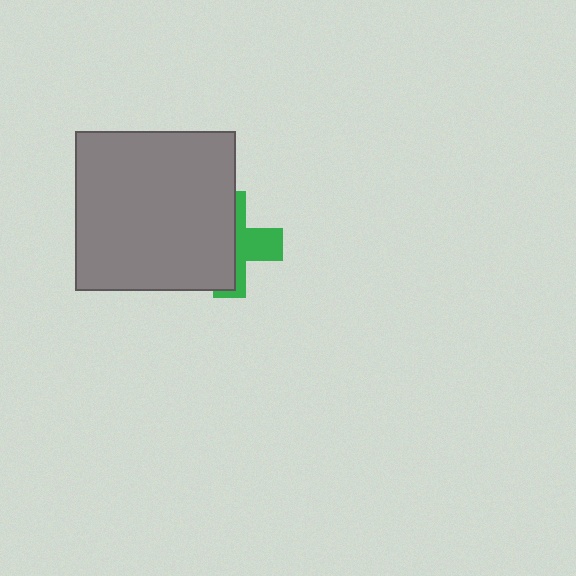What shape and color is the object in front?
The object in front is a gray square.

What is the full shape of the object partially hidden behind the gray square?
The partially hidden object is a green cross.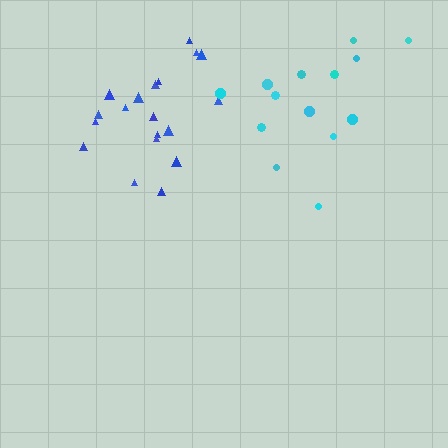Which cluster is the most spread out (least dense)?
Cyan.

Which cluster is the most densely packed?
Blue.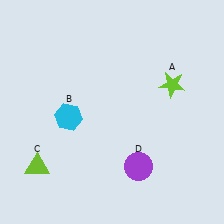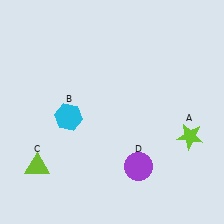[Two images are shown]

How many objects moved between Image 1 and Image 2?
1 object moved between the two images.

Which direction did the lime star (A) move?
The lime star (A) moved down.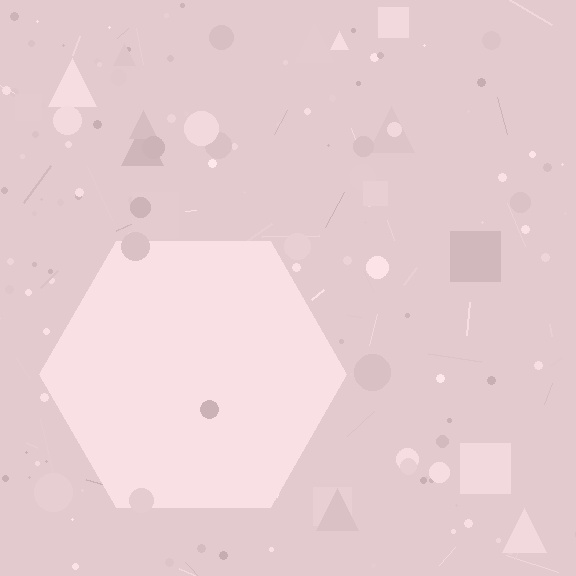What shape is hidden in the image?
A hexagon is hidden in the image.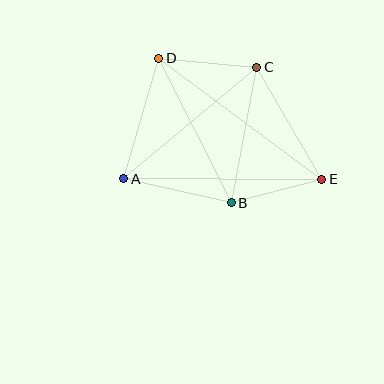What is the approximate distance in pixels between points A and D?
The distance between A and D is approximately 126 pixels.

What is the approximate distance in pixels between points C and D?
The distance between C and D is approximately 98 pixels.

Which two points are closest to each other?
Points B and E are closest to each other.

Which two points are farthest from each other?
Points D and E are farthest from each other.